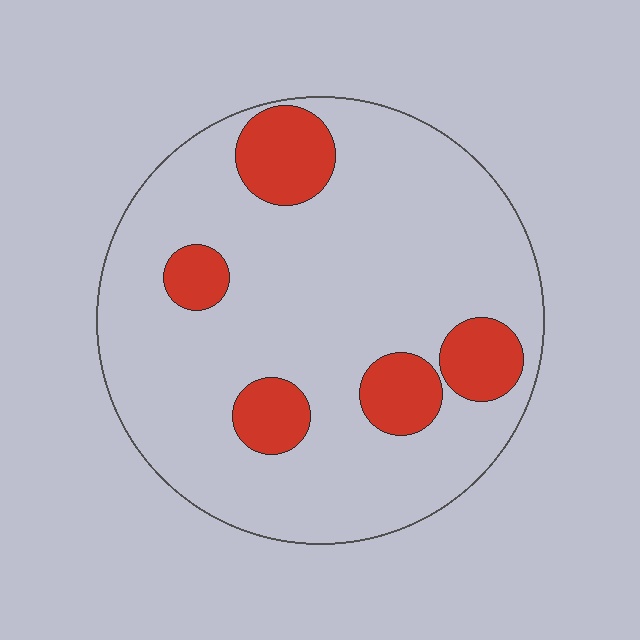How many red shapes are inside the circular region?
5.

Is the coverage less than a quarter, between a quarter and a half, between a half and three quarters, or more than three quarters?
Less than a quarter.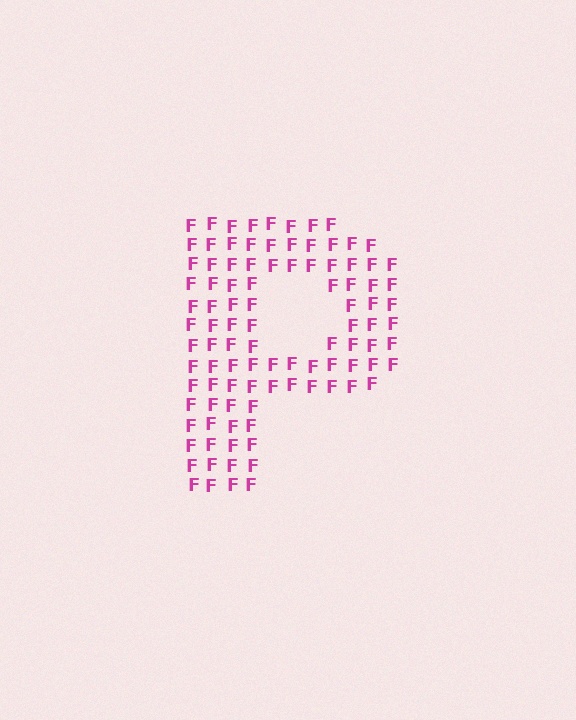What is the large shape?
The large shape is the letter P.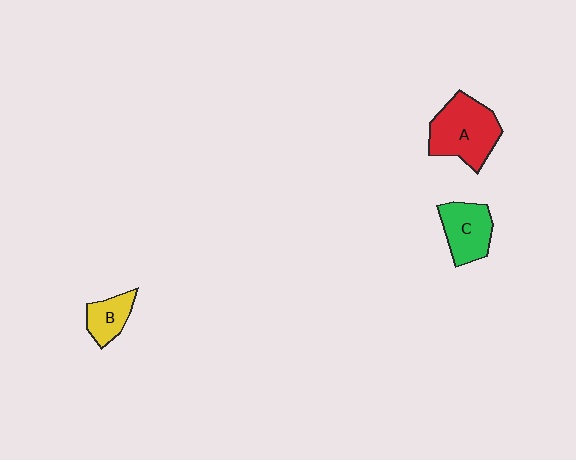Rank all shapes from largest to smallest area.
From largest to smallest: A (red), C (green), B (yellow).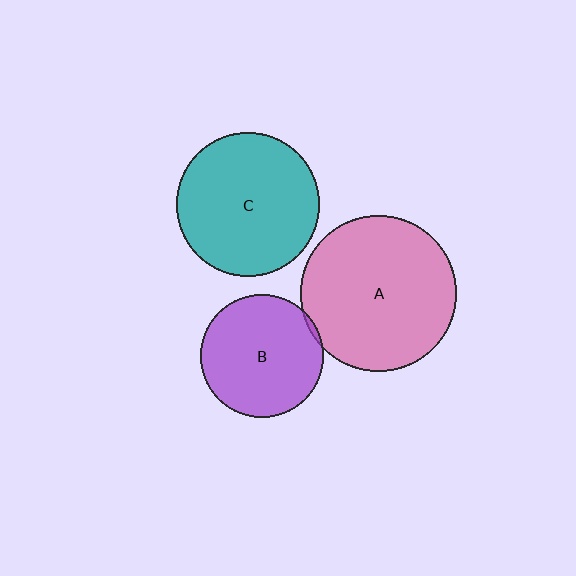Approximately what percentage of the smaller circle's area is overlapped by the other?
Approximately 5%.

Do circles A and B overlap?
Yes.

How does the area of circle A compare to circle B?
Approximately 1.6 times.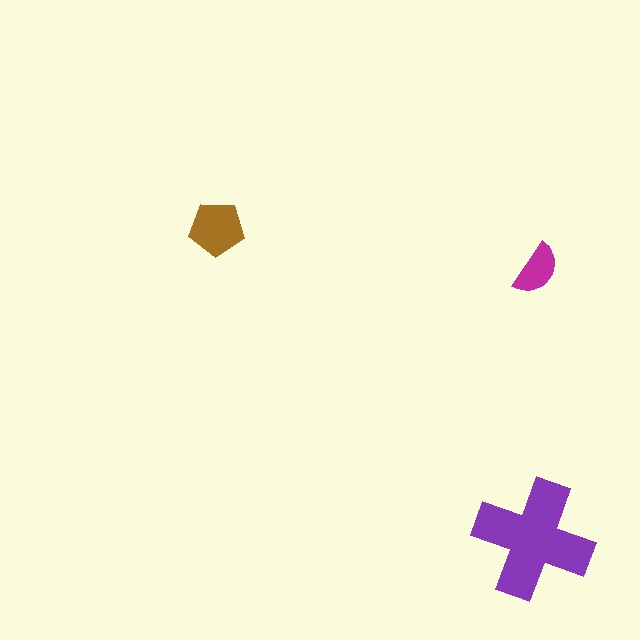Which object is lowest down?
The purple cross is bottommost.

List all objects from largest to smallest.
The purple cross, the brown pentagon, the magenta semicircle.